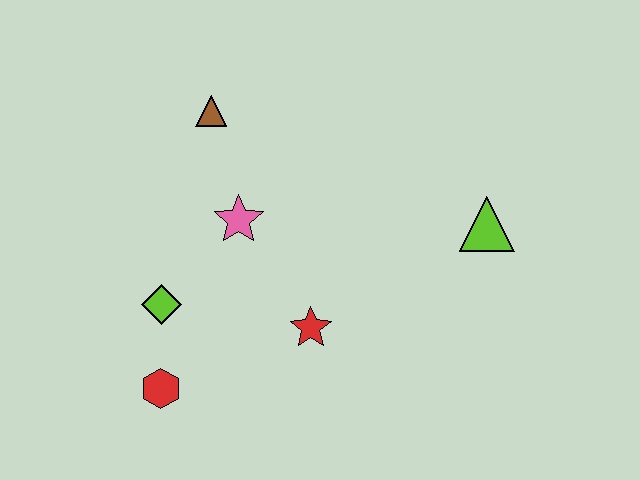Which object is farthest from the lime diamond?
The lime triangle is farthest from the lime diamond.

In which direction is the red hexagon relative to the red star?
The red hexagon is to the left of the red star.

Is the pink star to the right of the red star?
No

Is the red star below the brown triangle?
Yes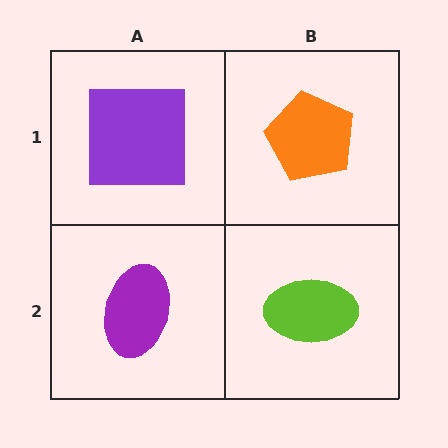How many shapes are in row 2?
2 shapes.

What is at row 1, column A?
A purple square.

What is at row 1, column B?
An orange pentagon.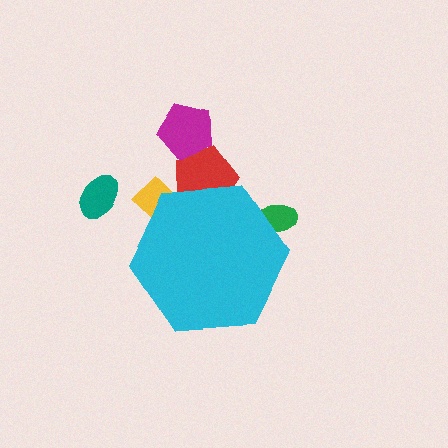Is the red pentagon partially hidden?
Yes, the red pentagon is partially hidden behind the cyan hexagon.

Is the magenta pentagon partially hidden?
No, the magenta pentagon is fully visible.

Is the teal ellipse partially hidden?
No, the teal ellipse is fully visible.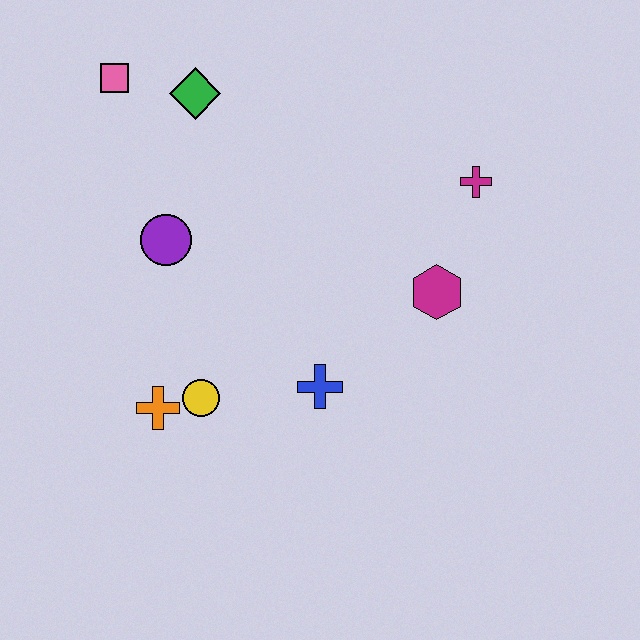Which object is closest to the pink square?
The green diamond is closest to the pink square.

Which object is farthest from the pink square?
The magenta hexagon is farthest from the pink square.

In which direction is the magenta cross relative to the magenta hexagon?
The magenta cross is above the magenta hexagon.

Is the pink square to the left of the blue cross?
Yes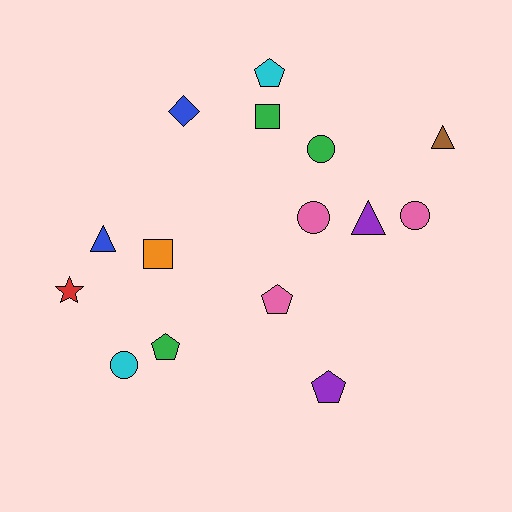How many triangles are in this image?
There are 3 triangles.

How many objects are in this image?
There are 15 objects.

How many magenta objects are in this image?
There are no magenta objects.